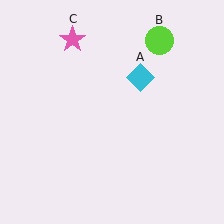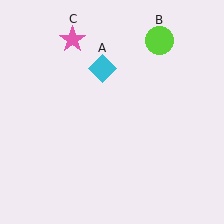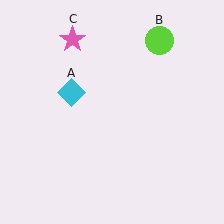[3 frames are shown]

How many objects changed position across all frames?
1 object changed position: cyan diamond (object A).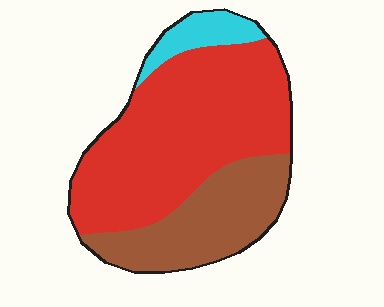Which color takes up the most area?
Red, at roughly 60%.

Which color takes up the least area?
Cyan, at roughly 10%.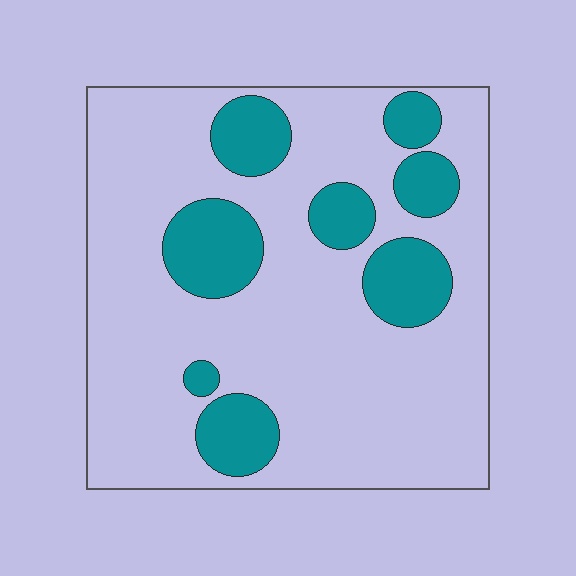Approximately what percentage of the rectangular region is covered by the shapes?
Approximately 20%.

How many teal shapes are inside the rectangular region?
8.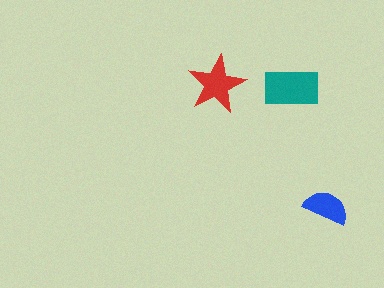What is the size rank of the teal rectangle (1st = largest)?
1st.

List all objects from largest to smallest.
The teal rectangle, the red star, the blue semicircle.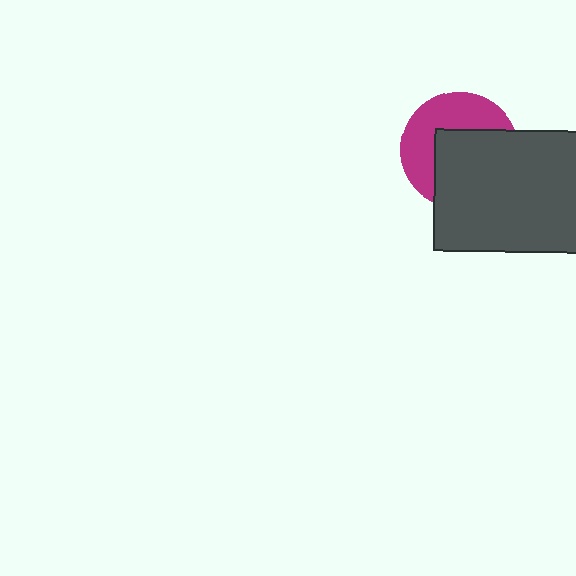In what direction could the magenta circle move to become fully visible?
The magenta circle could move toward the upper-left. That would shift it out from behind the dark gray rectangle entirely.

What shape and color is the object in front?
The object in front is a dark gray rectangle.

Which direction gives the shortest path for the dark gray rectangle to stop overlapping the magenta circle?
Moving toward the lower-right gives the shortest separation.